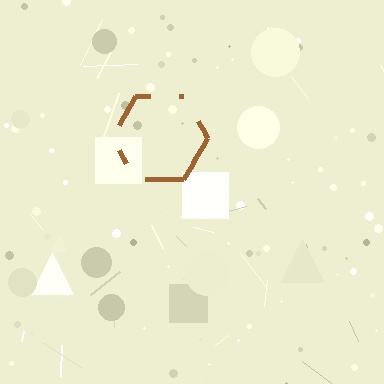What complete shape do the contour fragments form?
The contour fragments form a hexagon.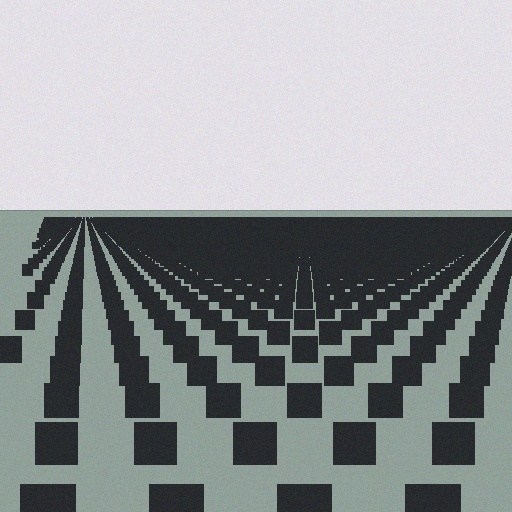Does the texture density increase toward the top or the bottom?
Density increases toward the top.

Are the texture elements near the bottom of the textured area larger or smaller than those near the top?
Larger. Near the bottom, elements are closer to the viewer and appear at a bigger on-screen size.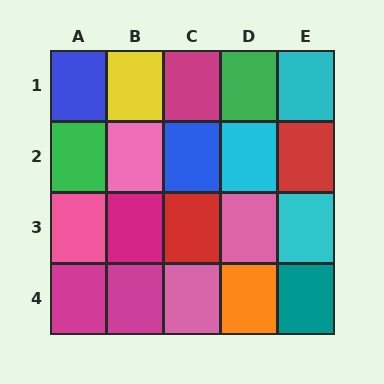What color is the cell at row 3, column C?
Red.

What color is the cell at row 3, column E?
Cyan.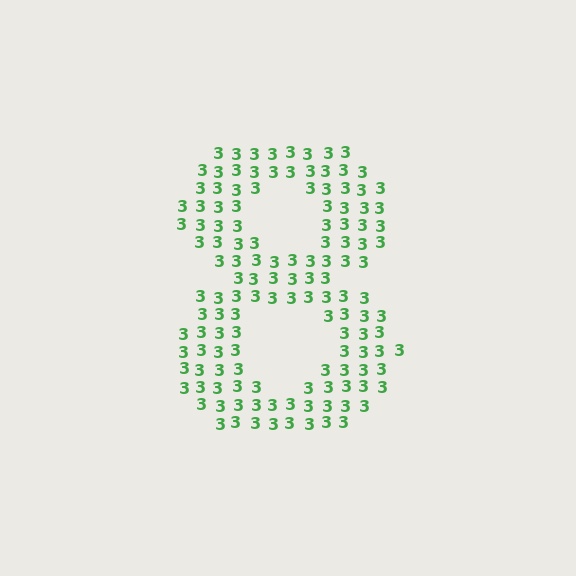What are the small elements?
The small elements are digit 3's.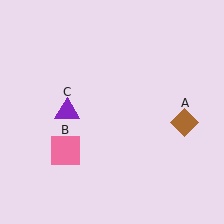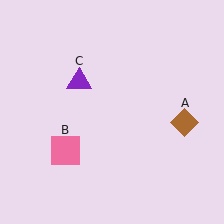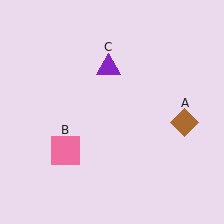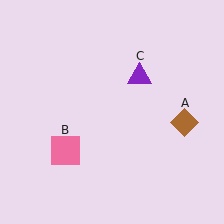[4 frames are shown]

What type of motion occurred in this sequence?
The purple triangle (object C) rotated clockwise around the center of the scene.